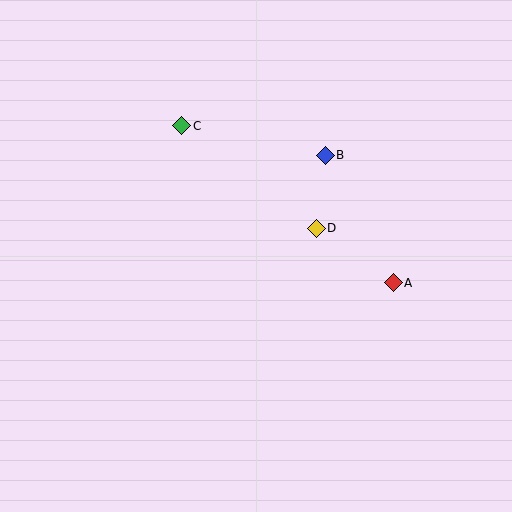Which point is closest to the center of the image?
Point D at (316, 228) is closest to the center.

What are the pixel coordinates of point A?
Point A is at (393, 283).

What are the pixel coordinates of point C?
Point C is at (182, 126).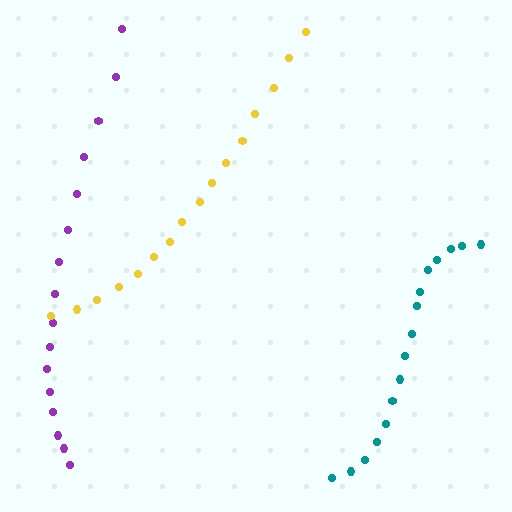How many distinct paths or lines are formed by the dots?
There are 3 distinct paths.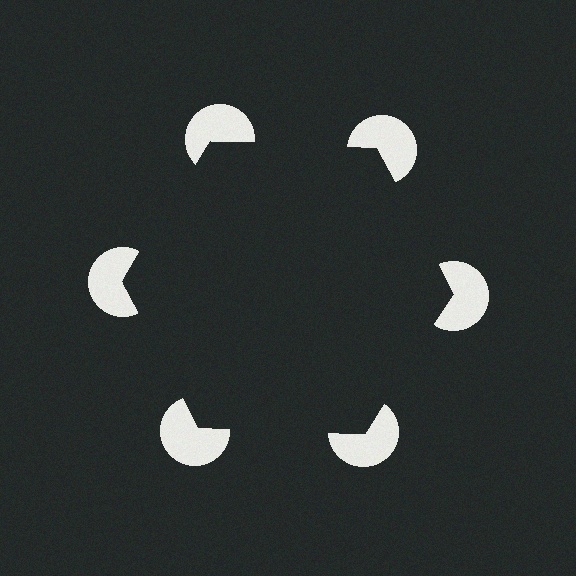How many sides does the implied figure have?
6 sides.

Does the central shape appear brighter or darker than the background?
It typically appears slightly darker than the background, even though no actual brightness change is drawn.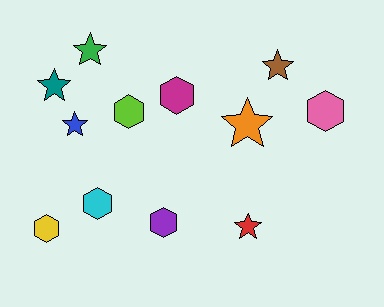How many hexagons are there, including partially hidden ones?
There are 6 hexagons.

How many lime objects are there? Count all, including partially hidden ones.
There is 1 lime object.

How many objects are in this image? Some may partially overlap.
There are 12 objects.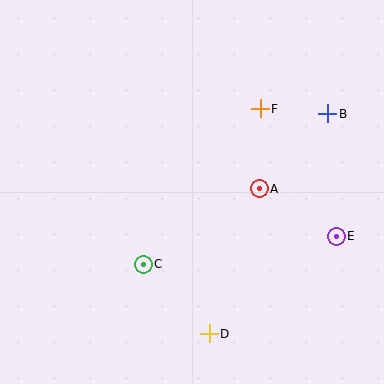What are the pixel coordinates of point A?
Point A is at (259, 189).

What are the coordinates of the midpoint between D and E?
The midpoint between D and E is at (273, 285).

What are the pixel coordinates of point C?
Point C is at (143, 264).